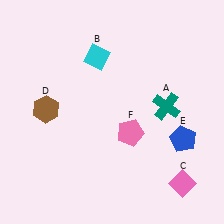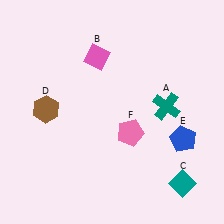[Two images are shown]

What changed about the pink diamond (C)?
In Image 1, C is pink. In Image 2, it changed to teal.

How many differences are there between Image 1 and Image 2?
There are 2 differences between the two images.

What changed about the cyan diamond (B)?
In Image 1, B is cyan. In Image 2, it changed to pink.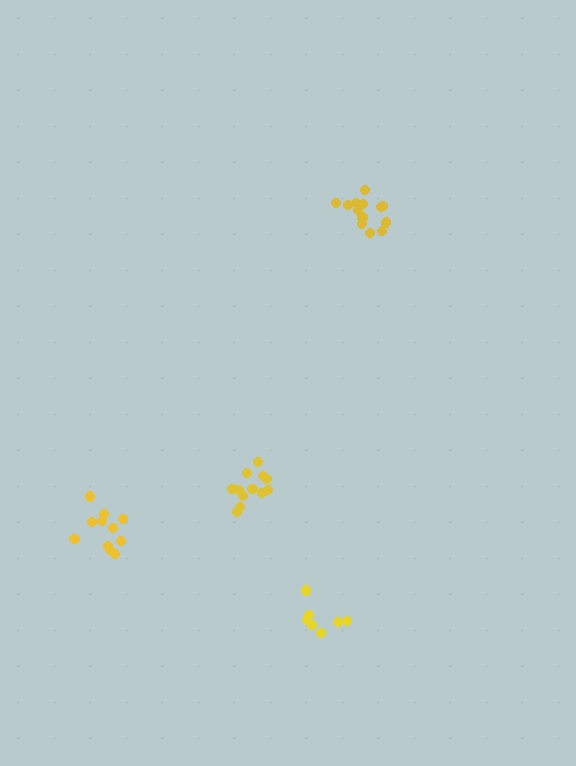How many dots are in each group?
Group 1: 13 dots, Group 2: 11 dots, Group 3: 12 dots, Group 4: 7 dots (43 total).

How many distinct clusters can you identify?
There are 4 distinct clusters.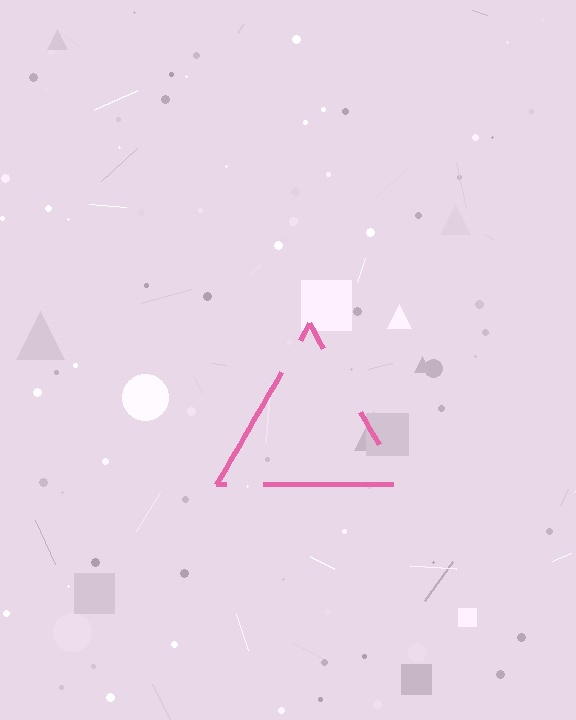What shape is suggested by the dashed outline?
The dashed outline suggests a triangle.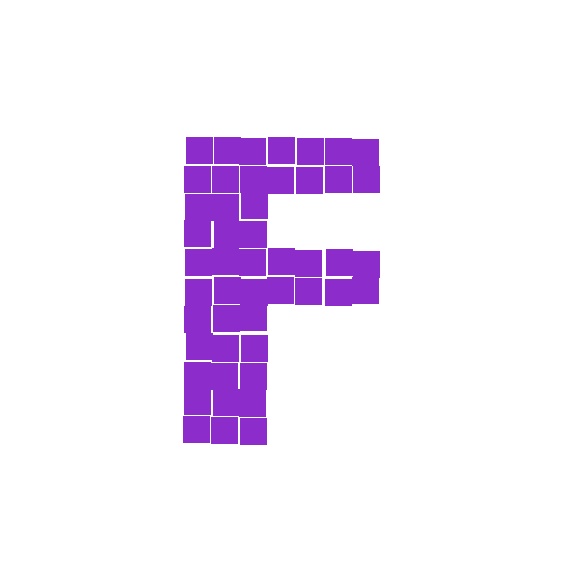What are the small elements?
The small elements are squares.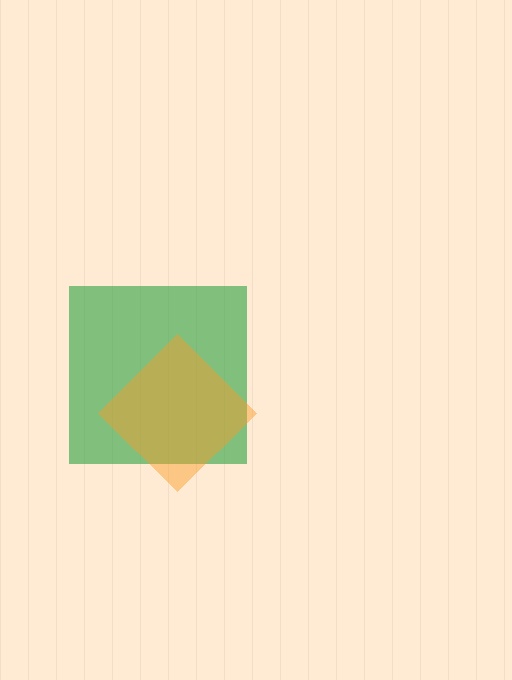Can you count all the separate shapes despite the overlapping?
Yes, there are 2 separate shapes.